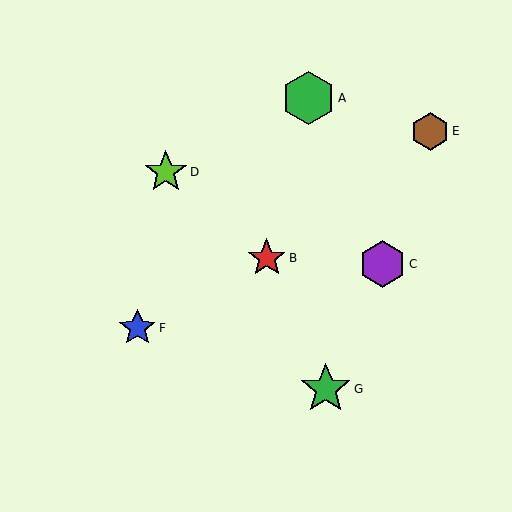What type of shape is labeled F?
Shape F is a blue star.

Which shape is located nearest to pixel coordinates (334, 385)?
The green star (labeled G) at (326, 389) is nearest to that location.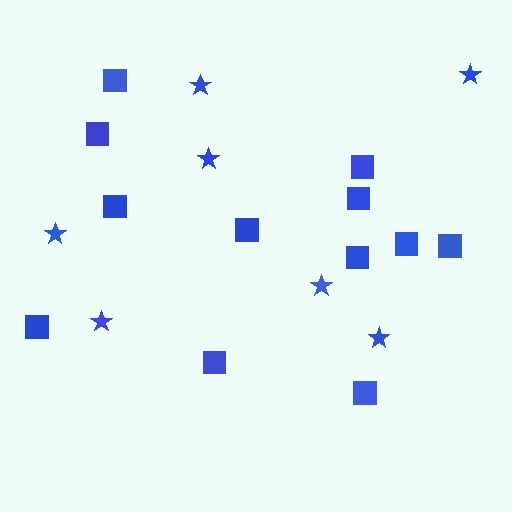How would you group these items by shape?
There are 2 groups: one group of squares (12) and one group of stars (7).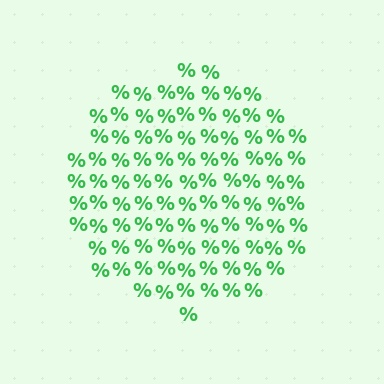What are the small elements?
The small elements are percent signs.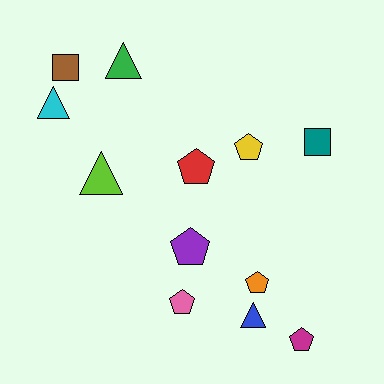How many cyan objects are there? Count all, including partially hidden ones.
There is 1 cyan object.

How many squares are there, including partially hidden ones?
There are 2 squares.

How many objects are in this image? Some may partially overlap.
There are 12 objects.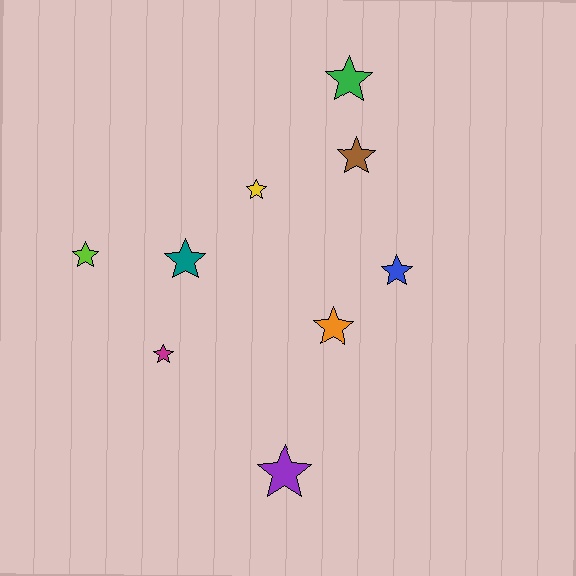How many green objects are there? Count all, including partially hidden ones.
There is 1 green object.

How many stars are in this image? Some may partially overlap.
There are 9 stars.